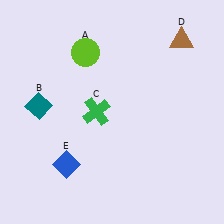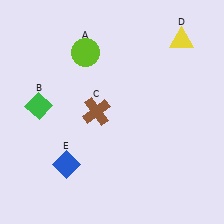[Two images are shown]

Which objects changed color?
B changed from teal to green. C changed from green to brown. D changed from brown to yellow.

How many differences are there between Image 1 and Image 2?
There are 3 differences between the two images.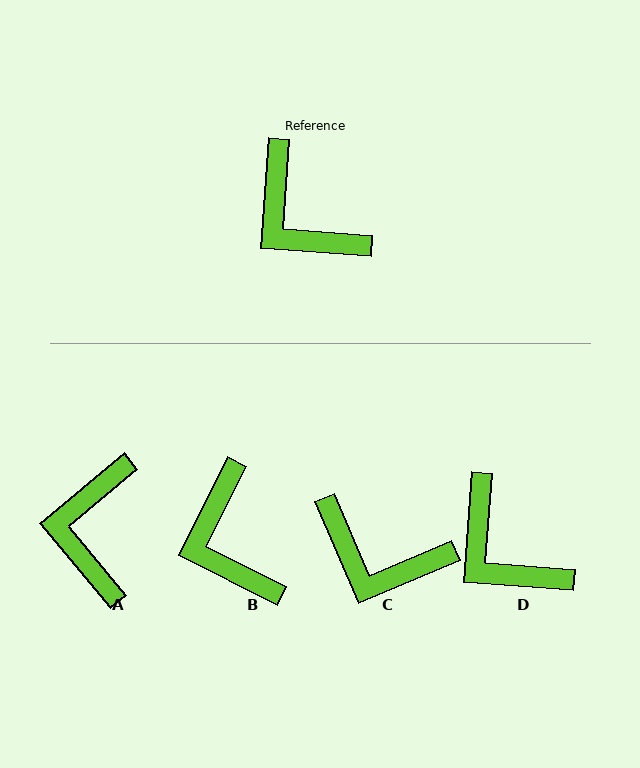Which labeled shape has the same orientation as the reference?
D.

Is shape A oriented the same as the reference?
No, it is off by about 46 degrees.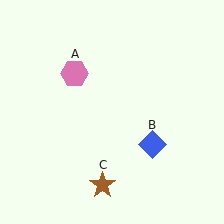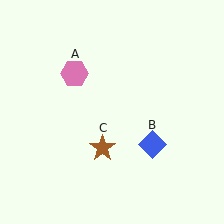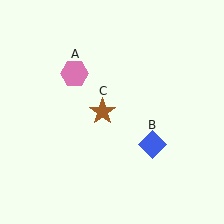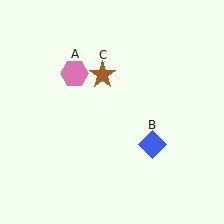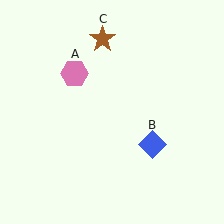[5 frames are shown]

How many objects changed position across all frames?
1 object changed position: brown star (object C).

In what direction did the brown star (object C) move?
The brown star (object C) moved up.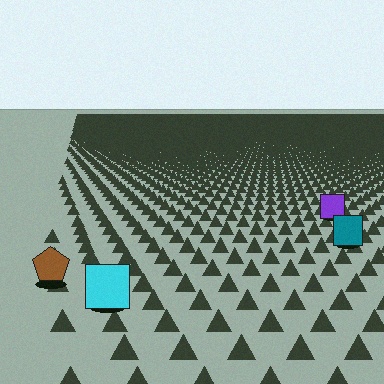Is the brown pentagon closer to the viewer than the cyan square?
No. The cyan square is closer — you can tell from the texture gradient: the ground texture is coarser near it.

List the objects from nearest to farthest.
From nearest to farthest: the cyan square, the brown pentagon, the teal square, the purple square.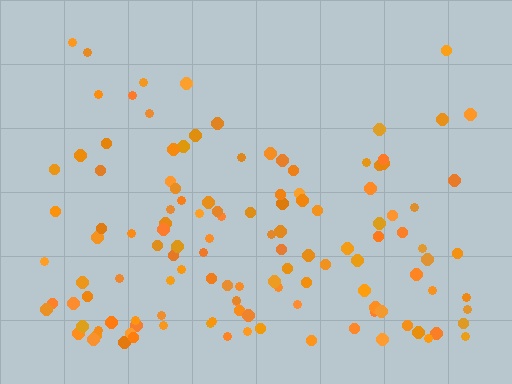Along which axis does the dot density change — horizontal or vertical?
Vertical.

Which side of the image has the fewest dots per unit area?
The top.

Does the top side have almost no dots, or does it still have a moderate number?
Still a moderate number, just noticeably fewer than the bottom.